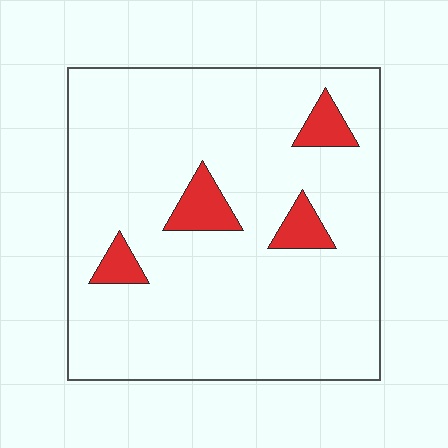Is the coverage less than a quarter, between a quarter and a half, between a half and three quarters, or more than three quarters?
Less than a quarter.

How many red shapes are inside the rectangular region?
4.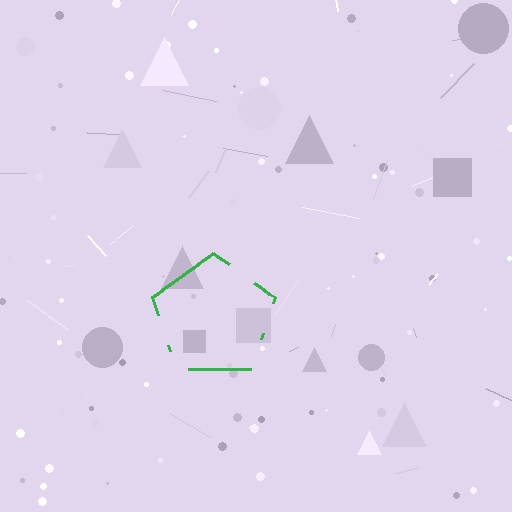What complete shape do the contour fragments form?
The contour fragments form a pentagon.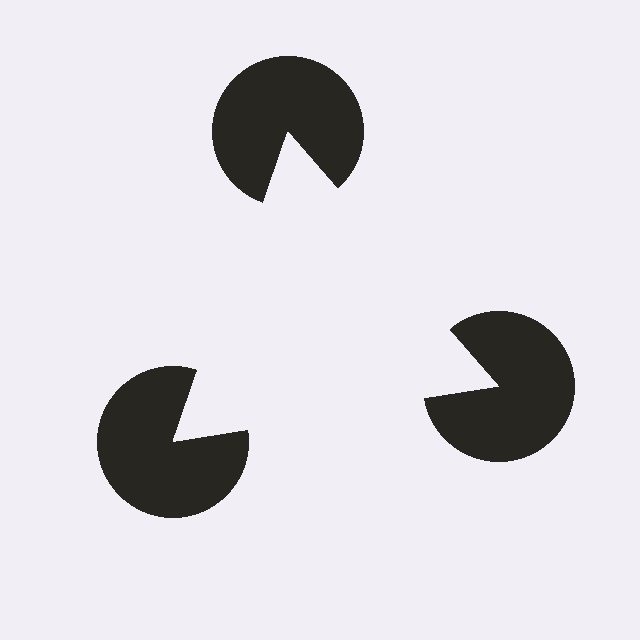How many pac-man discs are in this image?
There are 3 — one at each vertex of the illusory triangle.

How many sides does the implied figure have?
3 sides.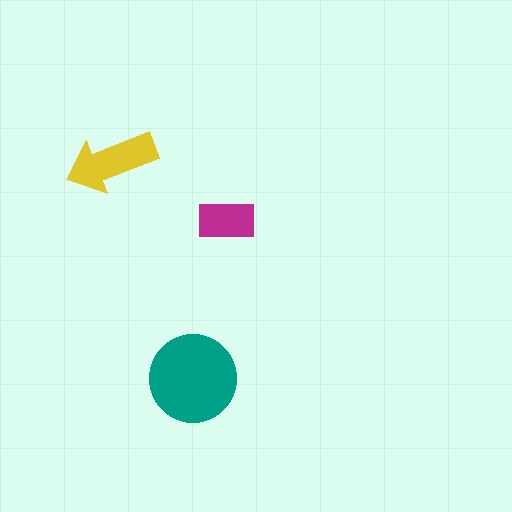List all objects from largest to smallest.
The teal circle, the yellow arrow, the magenta rectangle.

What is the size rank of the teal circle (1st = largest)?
1st.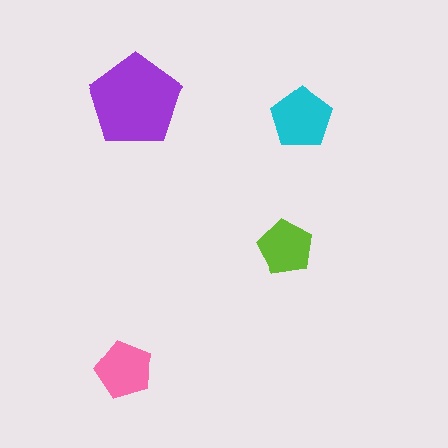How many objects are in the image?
There are 4 objects in the image.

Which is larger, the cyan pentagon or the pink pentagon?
The cyan one.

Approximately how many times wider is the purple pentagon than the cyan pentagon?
About 1.5 times wider.